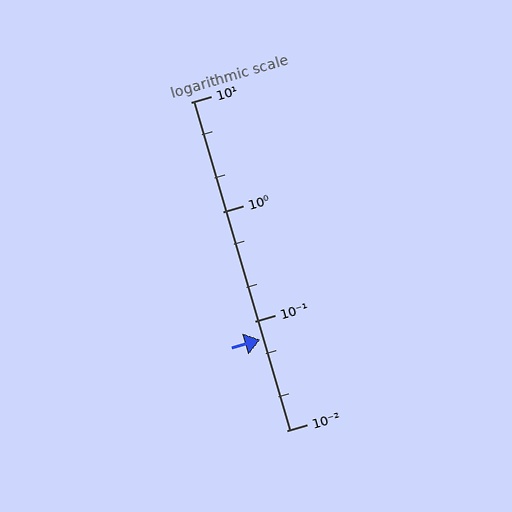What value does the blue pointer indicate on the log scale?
The pointer indicates approximately 0.067.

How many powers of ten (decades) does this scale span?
The scale spans 3 decades, from 0.01 to 10.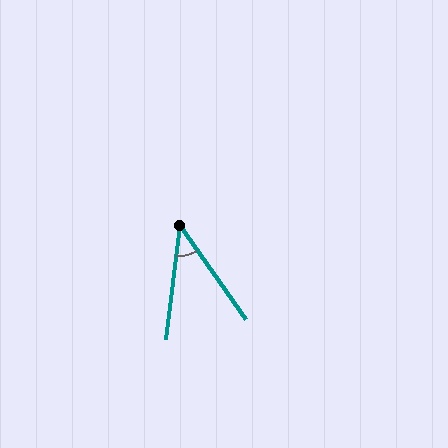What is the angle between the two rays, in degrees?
Approximately 42 degrees.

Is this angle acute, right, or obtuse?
It is acute.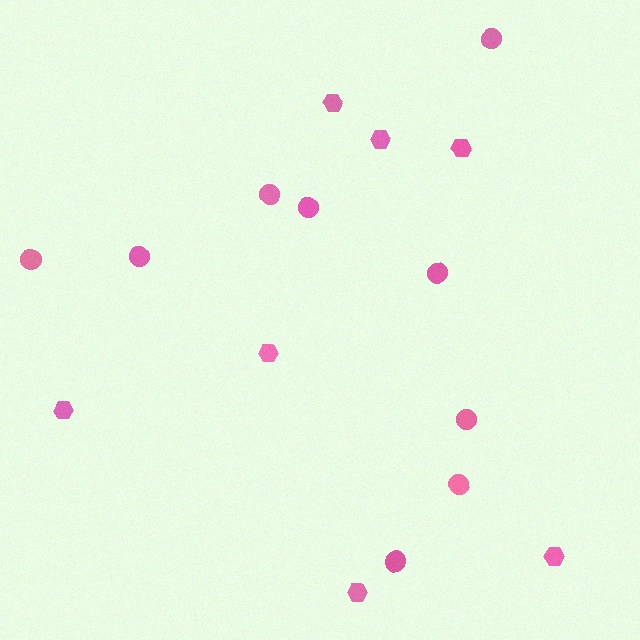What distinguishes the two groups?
There are 2 groups: one group of hexagons (7) and one group of circles (9).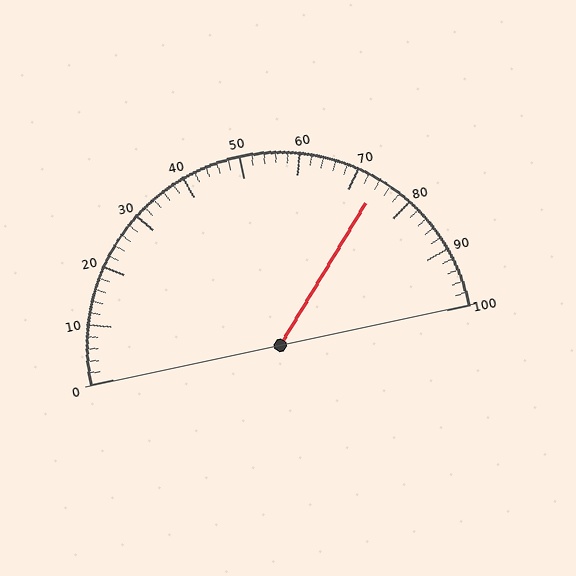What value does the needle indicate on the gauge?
The needle indicates approximately 74.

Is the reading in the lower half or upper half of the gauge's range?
The reading is in the upper half of the range (0 to 100).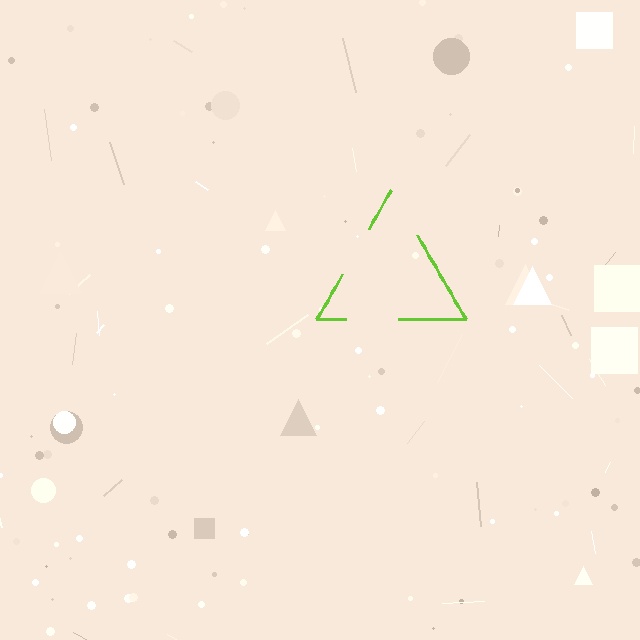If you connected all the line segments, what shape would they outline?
They would outline a triangle.